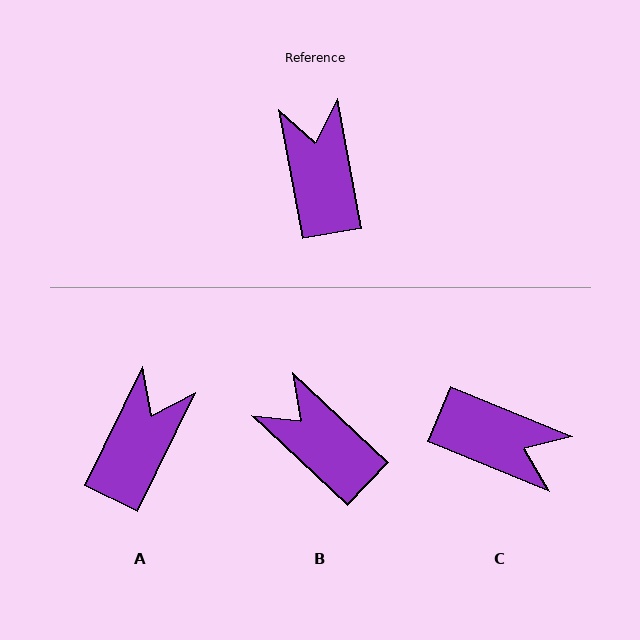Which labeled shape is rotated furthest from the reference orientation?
C, about 123 degrees away.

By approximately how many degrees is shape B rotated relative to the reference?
Approximately 36 degrees counter-clockwise.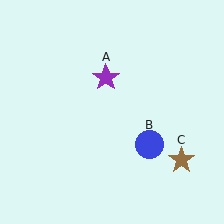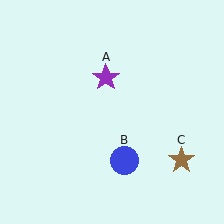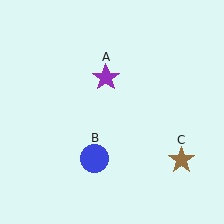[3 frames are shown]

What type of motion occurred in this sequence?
The blue circle (object B) rotated clockwise around the center of the scene.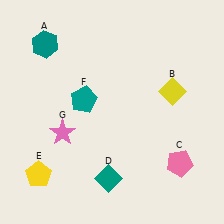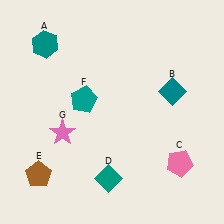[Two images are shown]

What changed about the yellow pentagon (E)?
In Image 1, E is yellow. In Image 2, it changed to brown.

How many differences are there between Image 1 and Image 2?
There are 2 differences between the two images.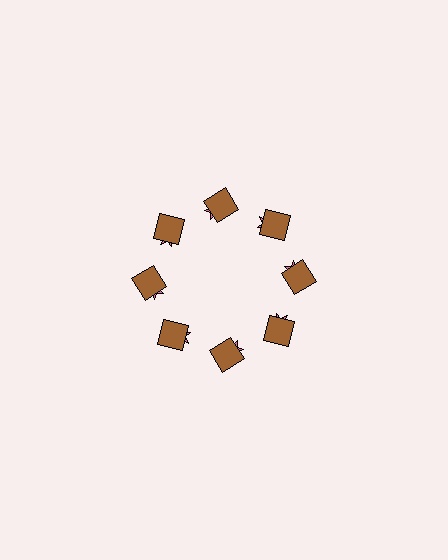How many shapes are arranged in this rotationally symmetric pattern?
There are 16 shapes, arranged in 8 groups of 2.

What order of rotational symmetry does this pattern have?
This pattern has 8-fold rotational symmetry.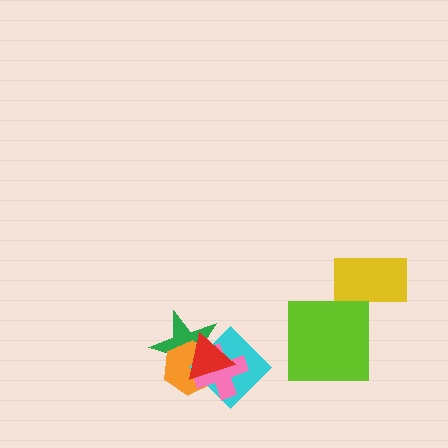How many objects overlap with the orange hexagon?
4 objects overlap with the orange hexagon.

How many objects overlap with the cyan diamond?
4 objects overlap with the cyan diamond.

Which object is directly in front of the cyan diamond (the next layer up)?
The pink cross is directly in front of the cyan diamond.